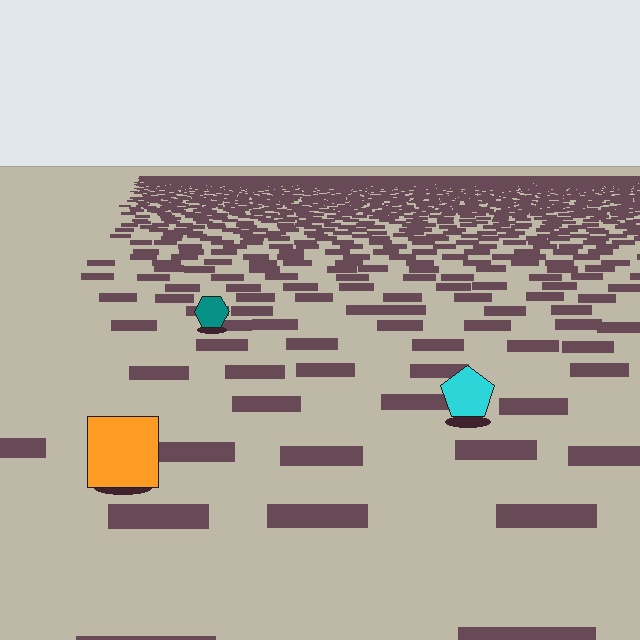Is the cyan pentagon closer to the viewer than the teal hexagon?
Yes. The cyan pentagon is closer — you can tell from the texture gradient: the ground texture is coarser near it.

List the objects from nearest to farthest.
From nearest to farthest: the orange square, the cyan pentagon, the teal hexagon.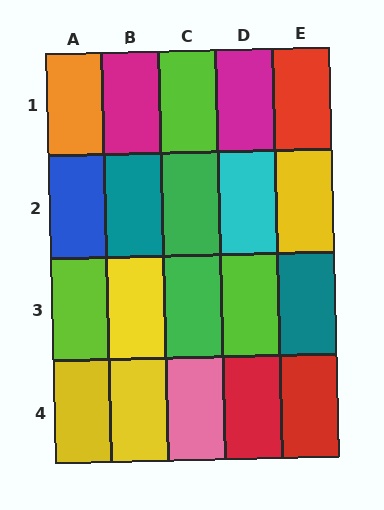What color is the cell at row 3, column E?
Teal.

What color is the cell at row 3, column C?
Green.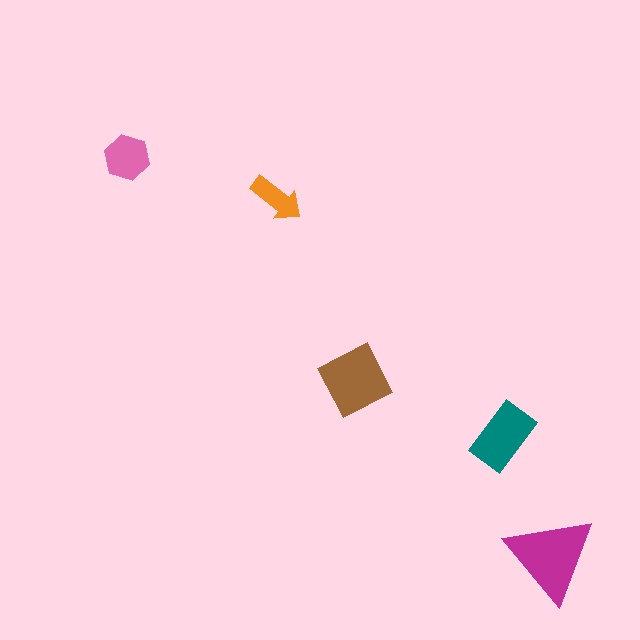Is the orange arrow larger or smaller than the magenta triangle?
Smaller.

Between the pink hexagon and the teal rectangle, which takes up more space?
The teal rectangle.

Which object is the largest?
The magenta triangle.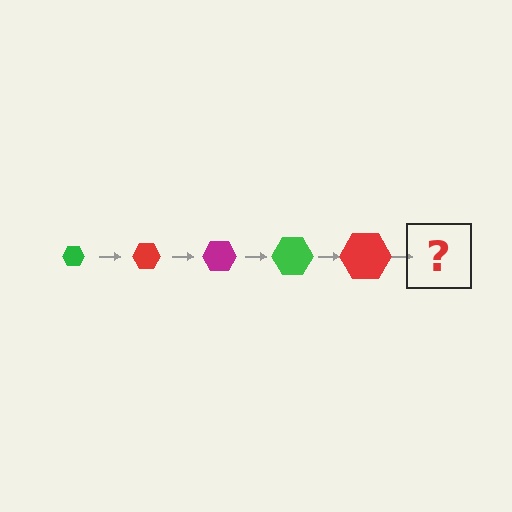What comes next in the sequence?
The next element should be a magenta hexagon, larger than the previous one.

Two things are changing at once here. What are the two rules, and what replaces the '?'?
The two rules are that the hexagon grows larger each step and the color cycles through green, red, and magenta. The '?' should be a magenta hexagon, larger than the previous one.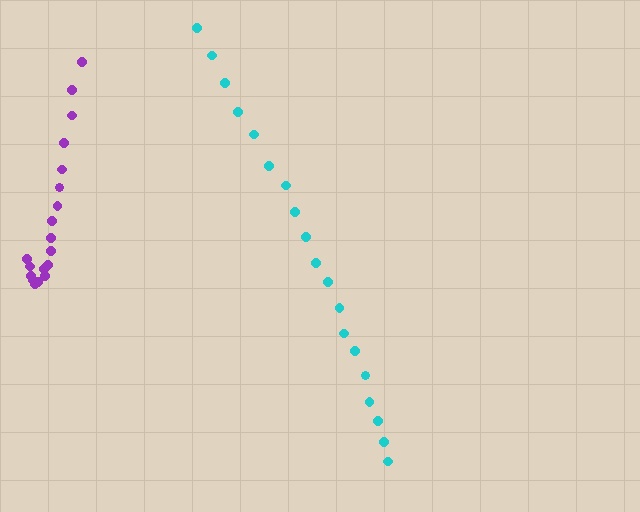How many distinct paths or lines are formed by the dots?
There are 2 distinct paths.